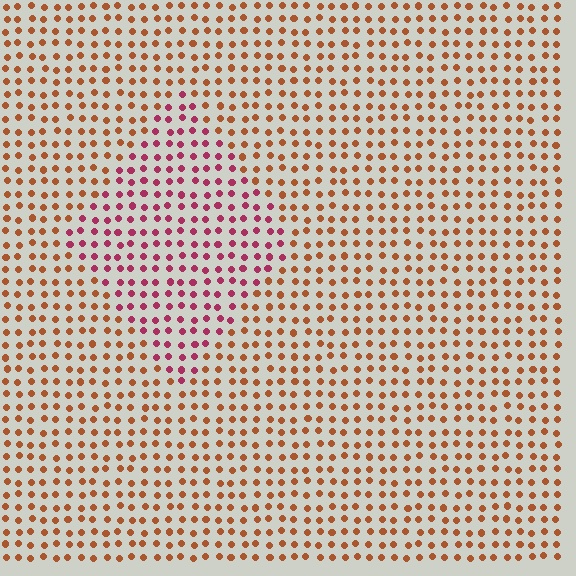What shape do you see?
I see a diamond.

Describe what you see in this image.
The image is filled with small brown elements in a uniform arrangement. A diamond-shaped region is visible where the elements are tinted to a slightly different hue, forming a subtle color boundary.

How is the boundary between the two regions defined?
The boundary is defined purely by a slight shift in hue (about 44 degrees). Spacing, size, and orientation are identical on both sides.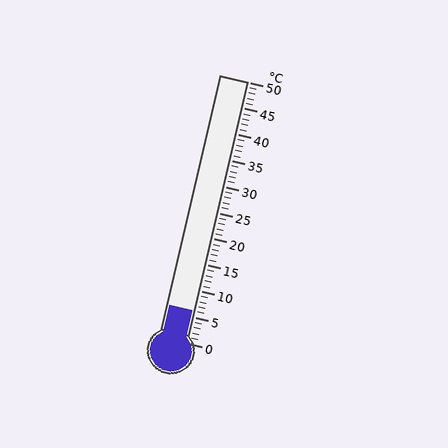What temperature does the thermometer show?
The thermometer shows approximately 6°C.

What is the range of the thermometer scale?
The thermometer scale ranges from 0°C to 50°C.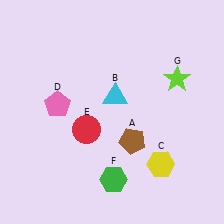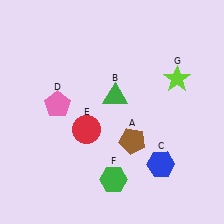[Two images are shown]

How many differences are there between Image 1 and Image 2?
There are 2 differences between the two images.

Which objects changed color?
B changed from cyan to green. C changed from yellow to blue.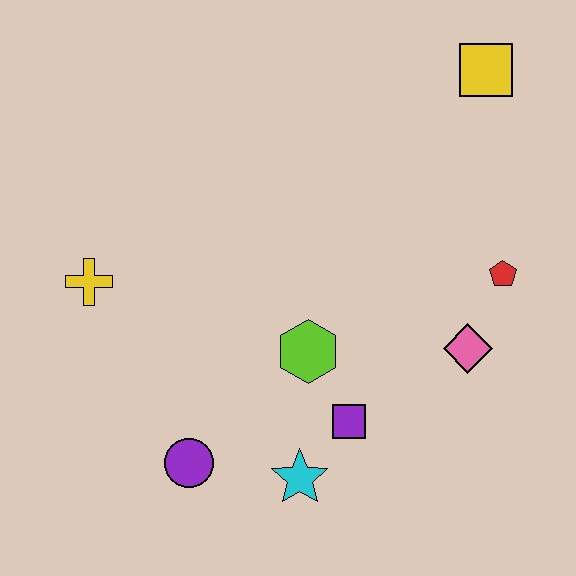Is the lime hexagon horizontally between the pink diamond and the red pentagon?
No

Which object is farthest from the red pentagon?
The yellow cross is farthest from the red pentagon.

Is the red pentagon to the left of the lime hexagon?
No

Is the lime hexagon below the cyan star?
No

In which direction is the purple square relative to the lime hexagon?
The purple square is below the lime hexagon.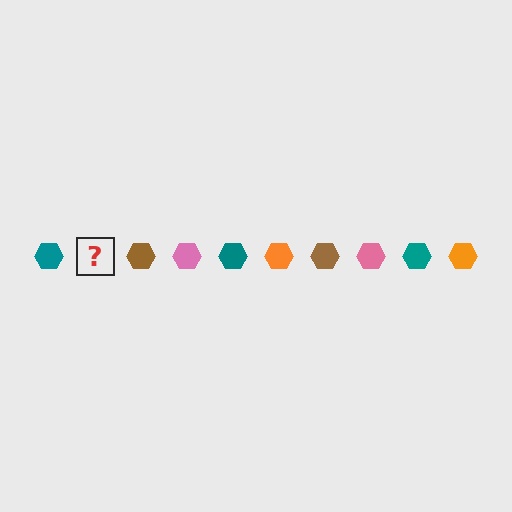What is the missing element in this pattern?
The missing element is an orange hexagon.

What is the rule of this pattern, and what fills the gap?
The rule is that the pattern cycles through teal, orange, brown, pink hexagons. The gap should be filled with an orange hexagon.